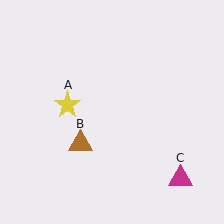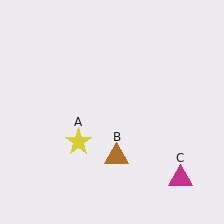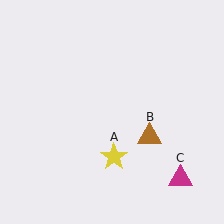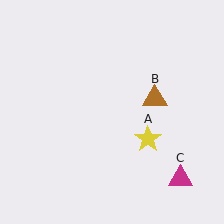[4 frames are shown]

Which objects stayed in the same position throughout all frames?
Magenta triangle (object C) remained stationary.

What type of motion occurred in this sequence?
The yellow star (object A), brown triangle (object B) rotated counterclockwise around the center of the scene.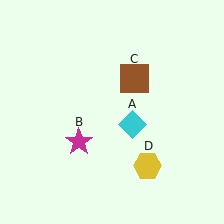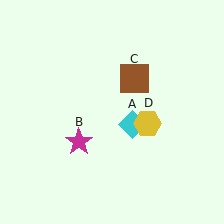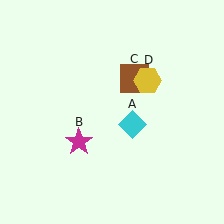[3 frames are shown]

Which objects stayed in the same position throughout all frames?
Cyan diamond (object A) and magenta star (object B) and brown square (object C) remained stationary.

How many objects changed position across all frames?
1 object changed position: yellow hexagon (object D).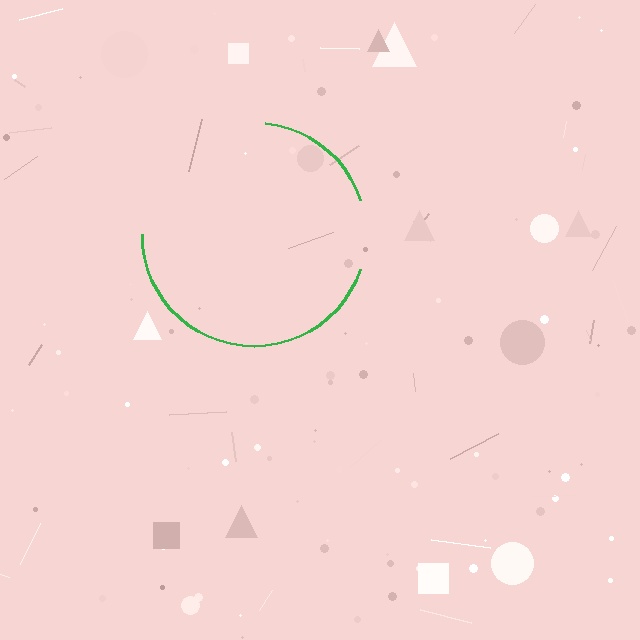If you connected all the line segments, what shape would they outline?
They would outline a circle.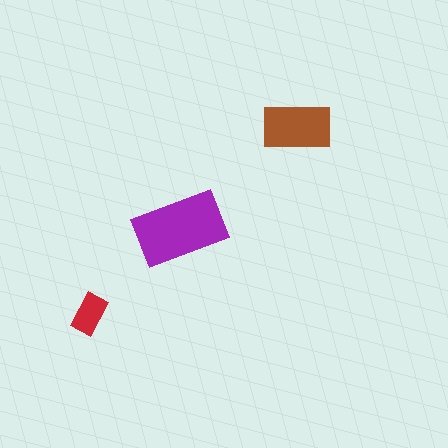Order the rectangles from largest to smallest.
the purple one, the brown one, the red one.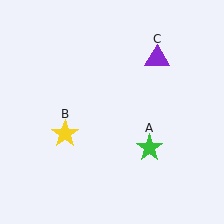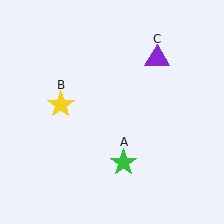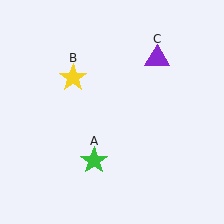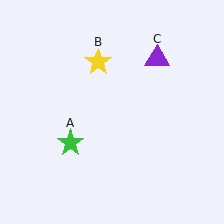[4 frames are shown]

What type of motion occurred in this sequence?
The green star (object A), yellow star (object B) rotated clockwise around the center of the scene.